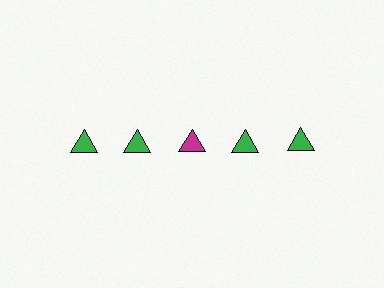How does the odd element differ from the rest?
It has a different color: magenta instead of green.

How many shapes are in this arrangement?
There are 5 shapes arranged in a grid pattern.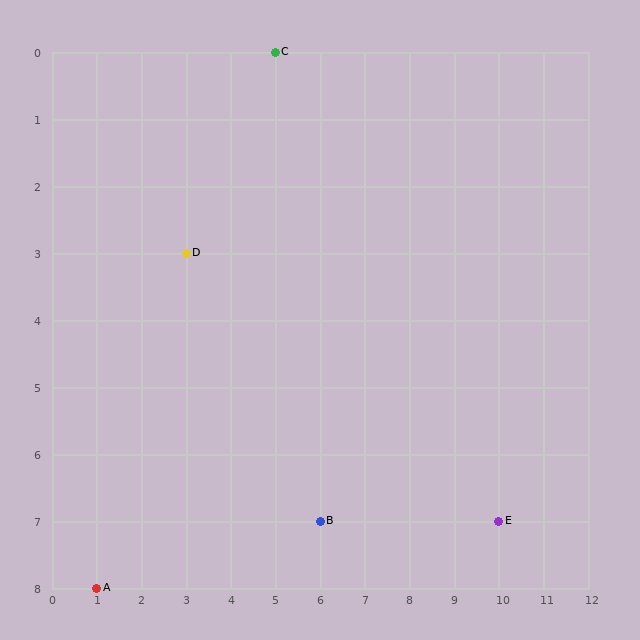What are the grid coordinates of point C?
Point C is at grid coordinates (5, 0).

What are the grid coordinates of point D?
Point D is at grid coordinates (3, 3).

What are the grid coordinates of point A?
Point A is at grid coordinates (1, 8).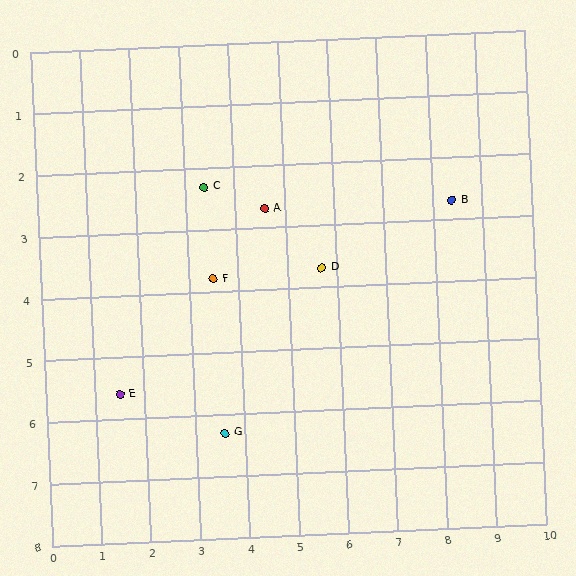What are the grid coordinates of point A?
Point A is at approximately (4.6, 2.7).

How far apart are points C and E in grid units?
Points C and E are about 3.8 grid units apart.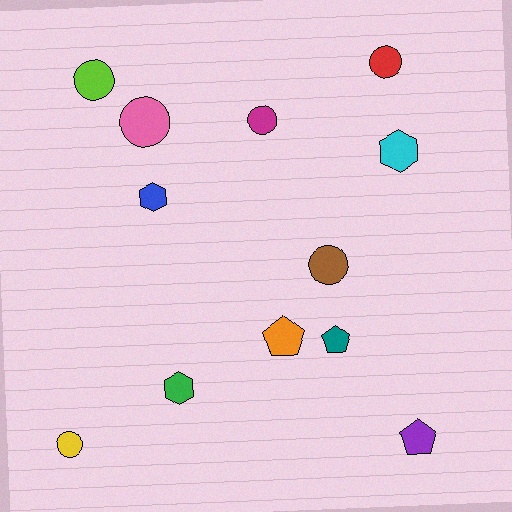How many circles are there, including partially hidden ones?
There are 6 circles.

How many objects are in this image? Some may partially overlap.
There are 12 objects.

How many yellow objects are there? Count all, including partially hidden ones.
There is 1 yellow object.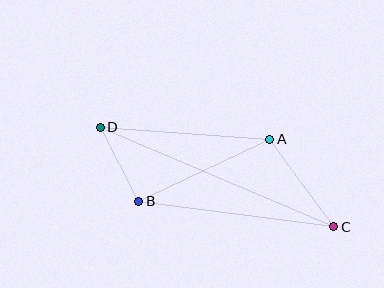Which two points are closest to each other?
Points B and D are closest to each other.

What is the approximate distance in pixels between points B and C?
The distance between B and C is approximately 196 pixels.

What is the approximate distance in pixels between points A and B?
The distance between A and B is approximately 145 pixels.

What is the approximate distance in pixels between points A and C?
The distance between A and C is approximately 108 pixels.